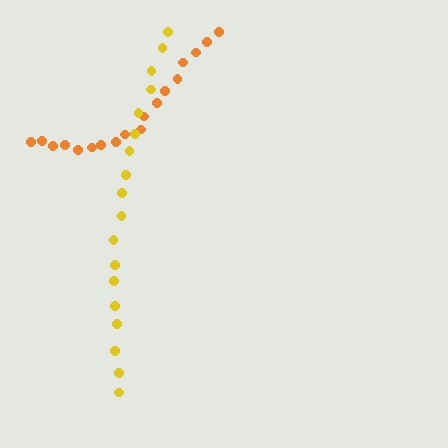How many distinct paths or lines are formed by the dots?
There are 2 distinct paths.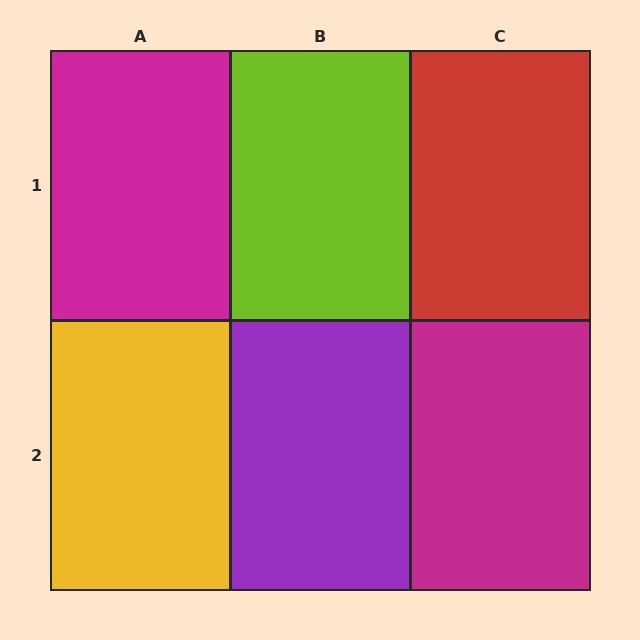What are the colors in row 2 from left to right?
Yellow, purple, magenta.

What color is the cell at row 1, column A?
Magenta.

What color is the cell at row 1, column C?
Red.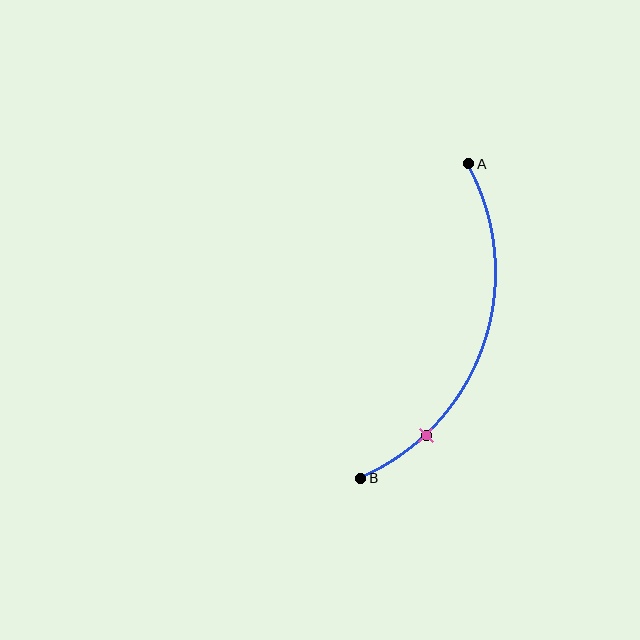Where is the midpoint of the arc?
The arc midpoint is the point on the curve farthest from the straight line joining A and B. It sits to the right of that line.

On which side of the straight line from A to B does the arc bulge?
The arc bulges to the right of the straight line connecting A and B.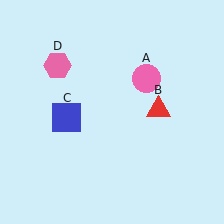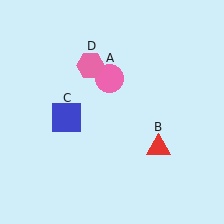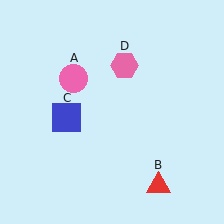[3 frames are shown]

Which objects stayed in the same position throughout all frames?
Blue square (object C) remained stationary.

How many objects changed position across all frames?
3 objects changed position: pink circle (object A), red triangle (object B), pink hexagon (object D).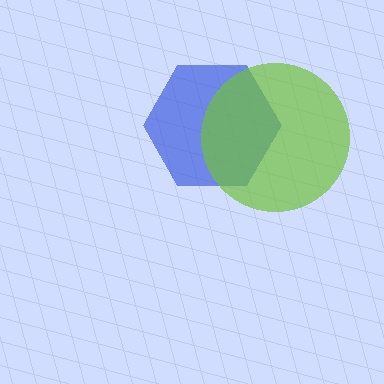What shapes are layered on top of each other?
The layered shapes are: a blue hexagon, a lime circle.